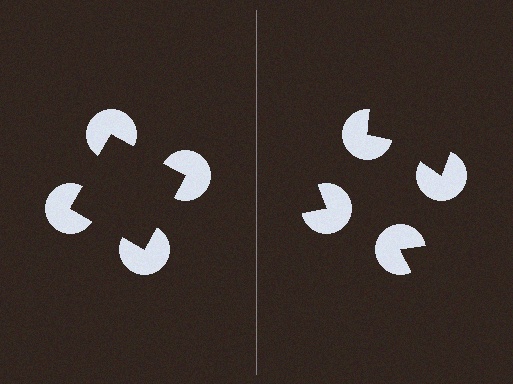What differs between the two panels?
The pac-man discs are positioned identically on both sides; only the wedge orientations differ. On the left they align to a square; on the right they are misaligned.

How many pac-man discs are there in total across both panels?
8 — 4 on each side.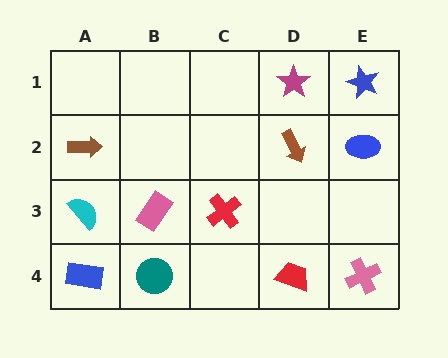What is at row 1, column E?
A blue star.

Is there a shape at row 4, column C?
No, that cell is empty.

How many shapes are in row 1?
2 shapes.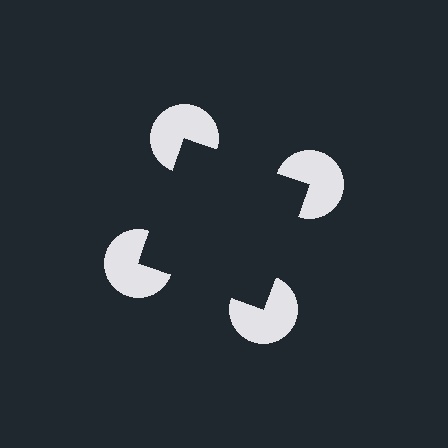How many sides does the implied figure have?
4 sides.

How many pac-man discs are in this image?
There are 4 — one at each vertex of the illusory square.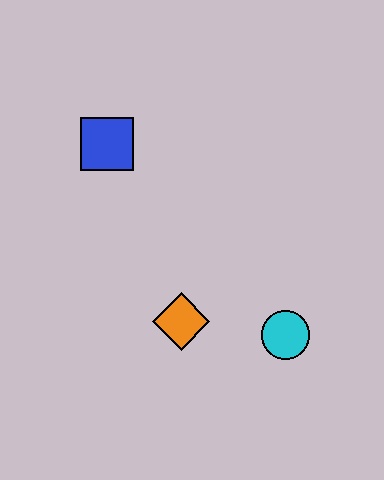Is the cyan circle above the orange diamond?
No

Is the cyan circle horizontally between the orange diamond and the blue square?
No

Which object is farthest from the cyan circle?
The blue square is farthest from the cyan circle.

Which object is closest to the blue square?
The orange diamond is closest to the blue square.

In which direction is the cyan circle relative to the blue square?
The cyan circle is below the blue square.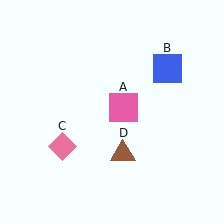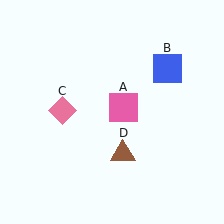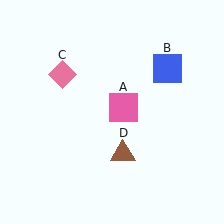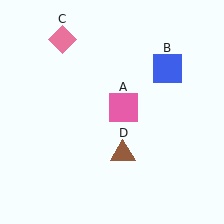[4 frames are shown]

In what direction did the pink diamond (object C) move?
The pink diamond (object C) moved up.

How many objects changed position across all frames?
1 object changed position: pink diamond (object C).